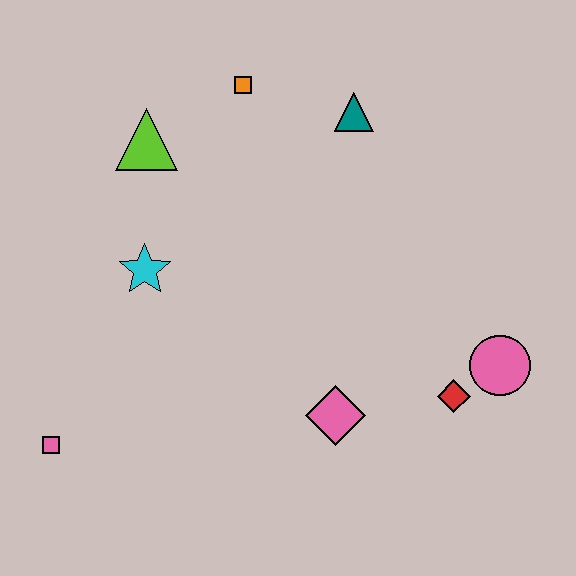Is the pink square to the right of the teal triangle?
No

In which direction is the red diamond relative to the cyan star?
The red diamond is to the right of the cyan star.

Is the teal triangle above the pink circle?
Yes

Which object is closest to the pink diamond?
The red diamond is closest to the pink diamond.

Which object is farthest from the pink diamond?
The orange square is farthest from the pink diamond.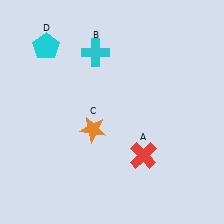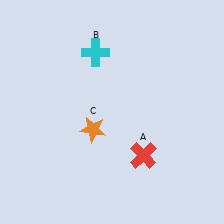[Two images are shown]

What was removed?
The cyan pentagon (D) was removed in Image 2.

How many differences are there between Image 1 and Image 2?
There is 1 difference between the two images.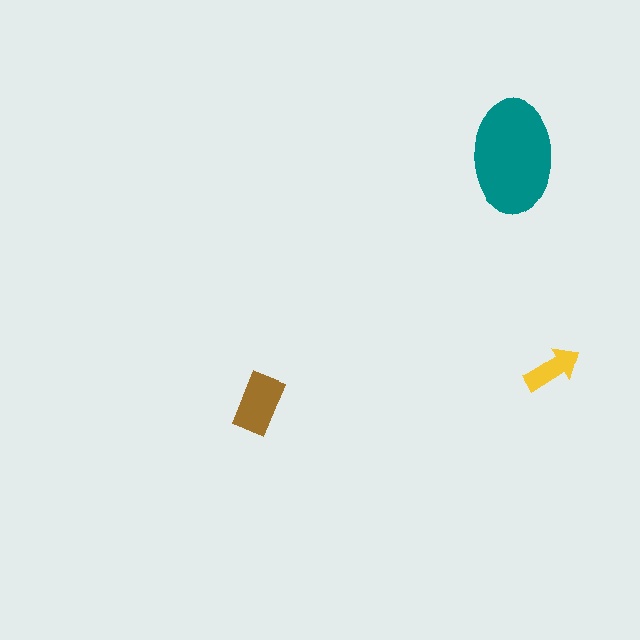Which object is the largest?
The teal ellipse.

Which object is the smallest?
The yellow arrow.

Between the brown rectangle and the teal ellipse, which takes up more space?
The teal ellipse.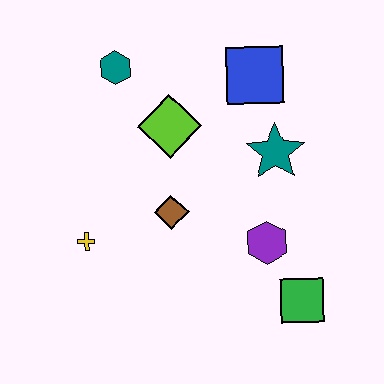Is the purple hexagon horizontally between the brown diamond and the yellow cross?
No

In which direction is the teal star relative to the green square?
The teal star is above the green square.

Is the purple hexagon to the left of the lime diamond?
No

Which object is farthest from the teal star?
The yellow cross is farthest from the teal star.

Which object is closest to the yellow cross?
The brown diamond is closest to the yellow cross.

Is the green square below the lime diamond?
Yes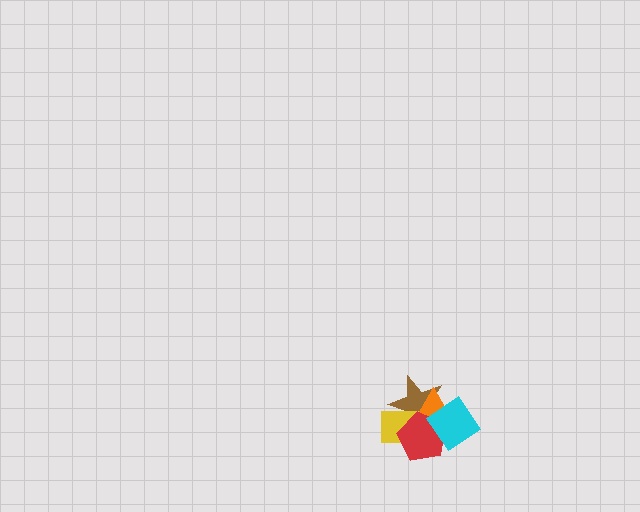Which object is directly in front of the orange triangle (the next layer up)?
The red pentagon is directly in front of the orange triangle.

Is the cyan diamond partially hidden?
No, no other shape covers it.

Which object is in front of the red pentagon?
The cyan diamond is in front of the red pentagon.